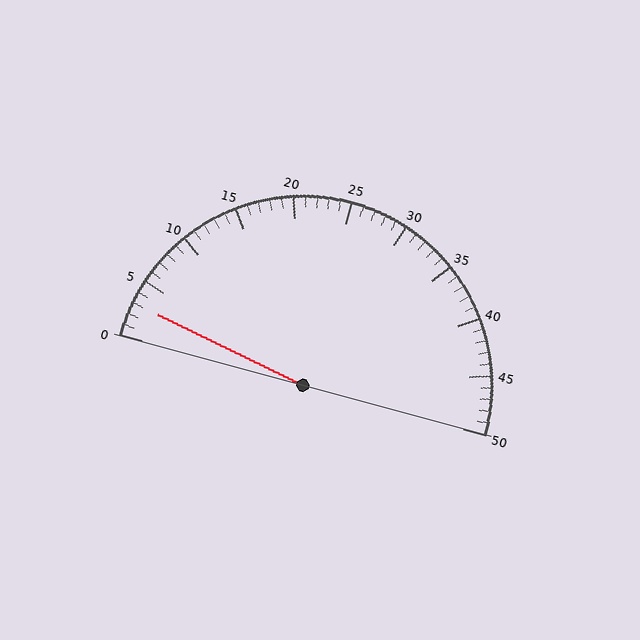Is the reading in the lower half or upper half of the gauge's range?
The reading is in the lower half of the range (0 to 50).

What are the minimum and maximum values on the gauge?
The gauge ranges from 0 to 50.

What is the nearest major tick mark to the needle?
The nearest major tick mark is 5.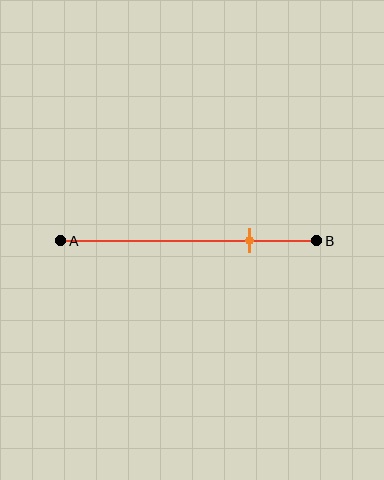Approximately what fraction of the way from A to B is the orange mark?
The orange mark is approximately 75% of the way from A to B.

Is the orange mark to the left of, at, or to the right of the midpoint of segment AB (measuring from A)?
The orange mark is to the right of the midpoint of segment AB.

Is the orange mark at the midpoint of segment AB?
No, the mark is at about 75% from A, not at the 50% midpoint.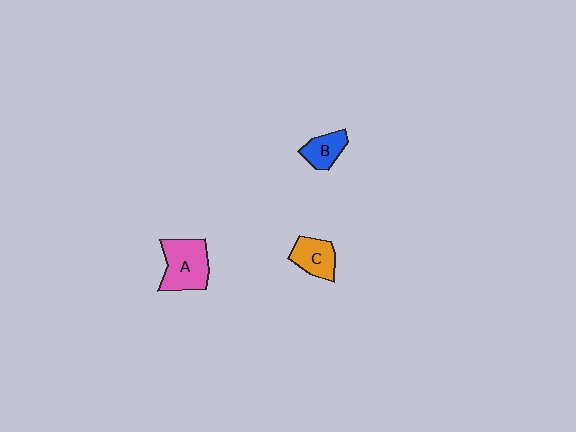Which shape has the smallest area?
Shape B (blue).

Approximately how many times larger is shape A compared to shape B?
Approximately 1.9 times.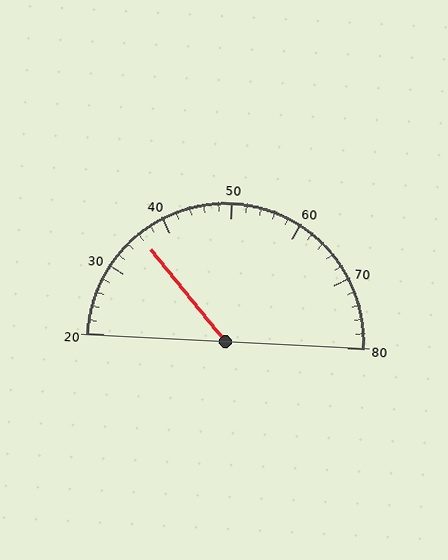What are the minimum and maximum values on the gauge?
The gauge ranges from 20 to 80.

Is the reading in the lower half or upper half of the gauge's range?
The reading is in the lower half of the range (20 to 80).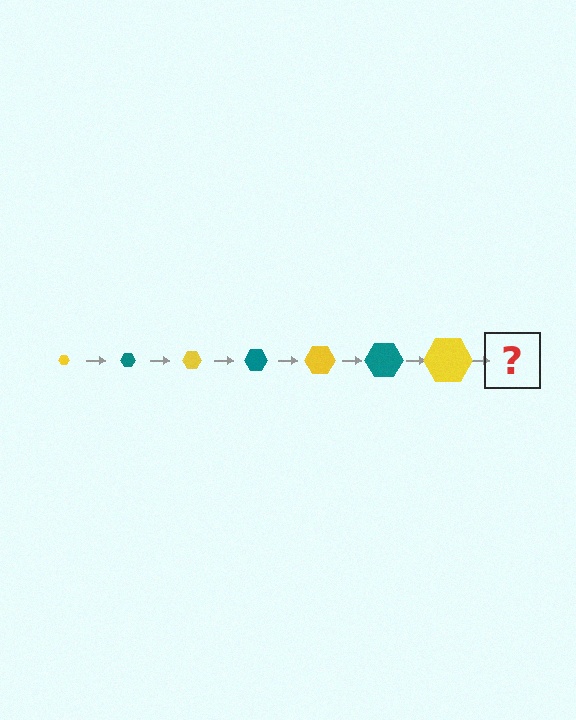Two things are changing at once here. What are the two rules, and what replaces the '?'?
The two rules are that the hexagon grows larger each step and the color cycles through yellow and teal. The '?' should be a teal hexagon, larger than the previous one.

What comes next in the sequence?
The next element should be a teal hexagon, larger than the previous one.